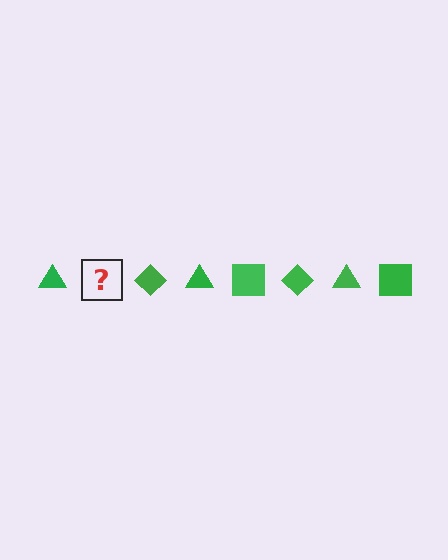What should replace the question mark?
The question mark should be replaced with a green square.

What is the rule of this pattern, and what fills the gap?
The rule is that the pattern cycles through triangle, square, diamond shapes in green. The gap should be filled with a green square.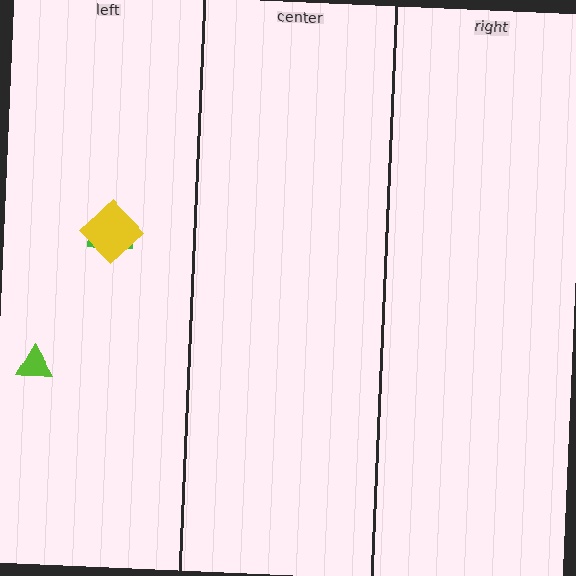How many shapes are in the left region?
3.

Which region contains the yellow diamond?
The left region.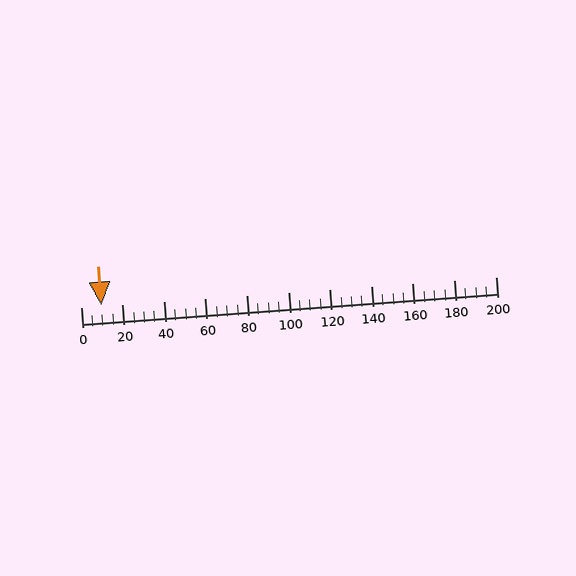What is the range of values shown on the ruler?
The ruler shows values from 0 to 200.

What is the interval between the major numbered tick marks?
The major tick marks are spaced 20 units apart.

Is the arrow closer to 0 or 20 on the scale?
The arrow is closer to 20.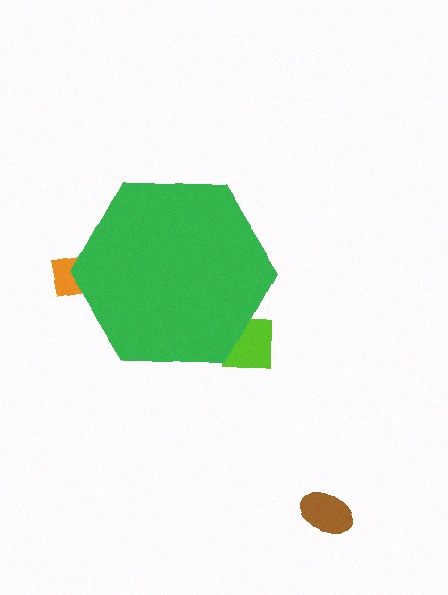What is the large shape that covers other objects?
A green hexagon.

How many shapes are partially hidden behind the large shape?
2 shapes are partially hidden.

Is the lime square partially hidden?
Yes, the lime square is partially hidden behind the green hexagon.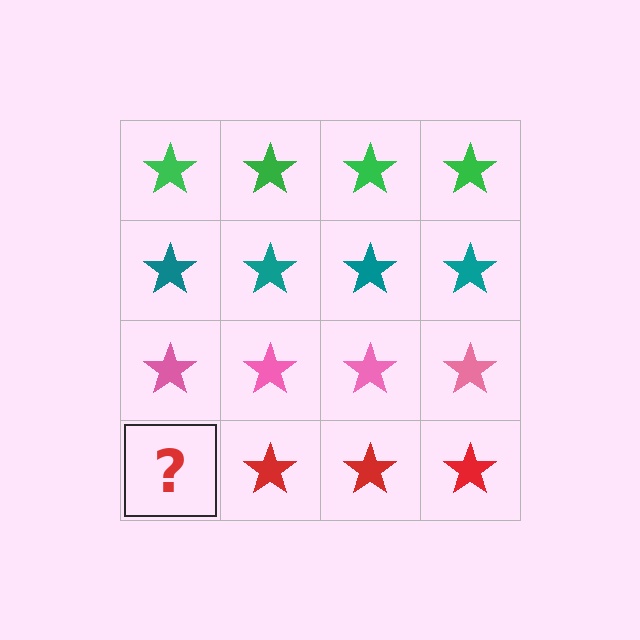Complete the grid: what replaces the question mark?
The question mark should be replaced with a red star.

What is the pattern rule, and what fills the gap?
The rule is that each row has a consistent color. The gap should be filled with a red star.